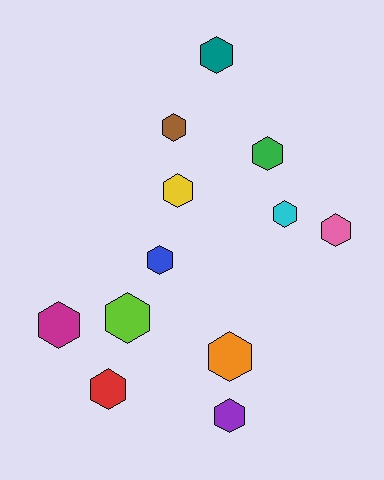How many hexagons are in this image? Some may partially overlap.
There are 12 hexagons.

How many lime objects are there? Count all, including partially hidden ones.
There is 1 lime object.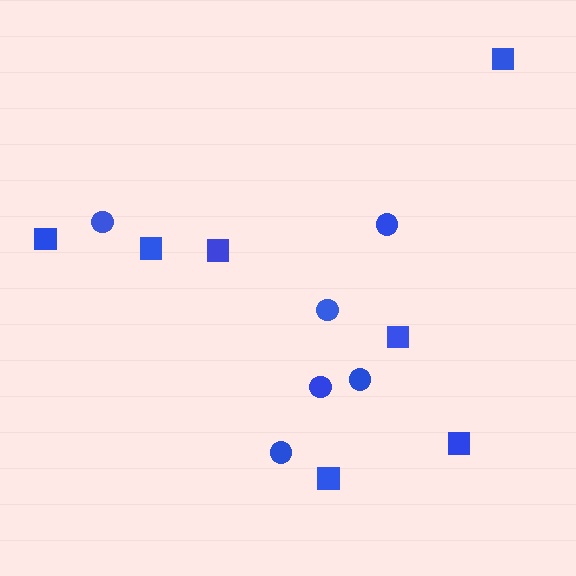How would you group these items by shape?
There are 2 groups: one group of squares (7) and one group of circles (6).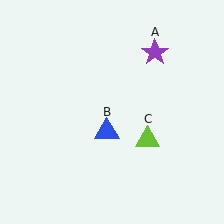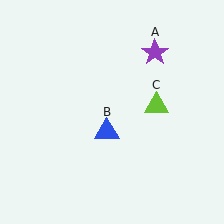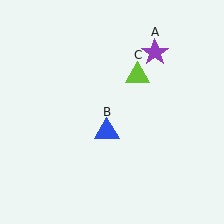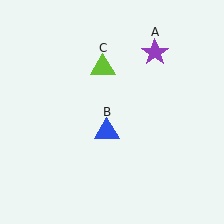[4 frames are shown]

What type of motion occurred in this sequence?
The lime triangle (object C) rotated counterclockwise around the center of the scene.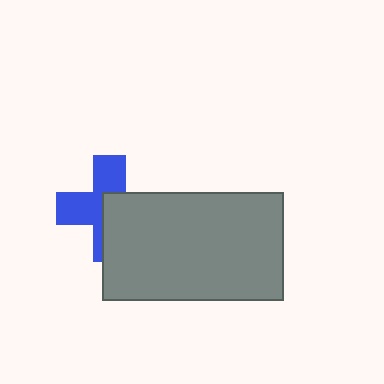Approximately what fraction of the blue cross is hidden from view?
Roughly 50% of the blue cross is hidden behind the gray rectangle.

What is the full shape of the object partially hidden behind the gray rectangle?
The partially hidden object is a blue cross.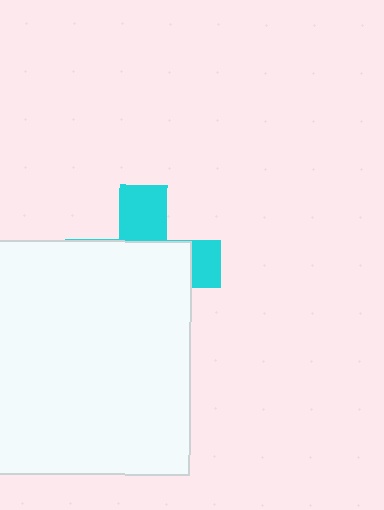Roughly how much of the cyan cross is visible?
A small part of it is visible (roughly 34%).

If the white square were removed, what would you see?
You would see the complete cyan cross.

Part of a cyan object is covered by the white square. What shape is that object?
It is a cross.